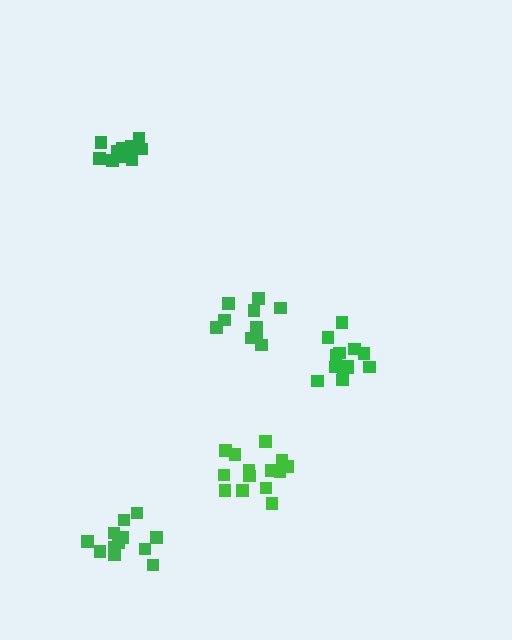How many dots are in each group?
Group 1: 12 dots, Group 2: 10 dots, Group 3: 14 dots, Group 4: 14 dots, Group 5: 12 dots (62 total).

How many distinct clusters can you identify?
There are 5 distinct clusters.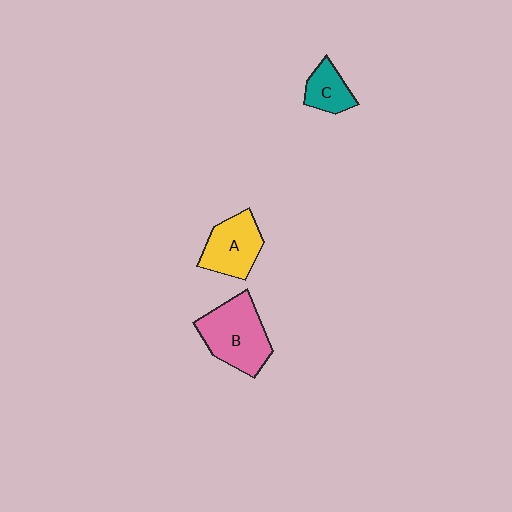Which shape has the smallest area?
Shape C (teal).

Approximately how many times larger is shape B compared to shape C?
Approximately 2.1 times.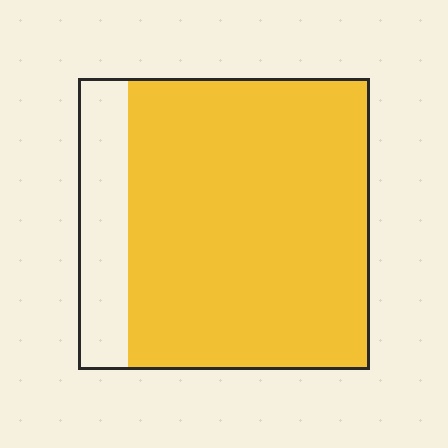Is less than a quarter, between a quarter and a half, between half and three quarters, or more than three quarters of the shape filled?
More than three quarters.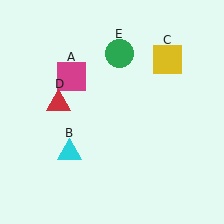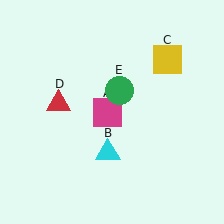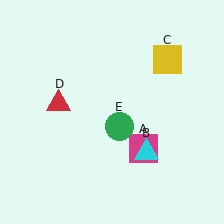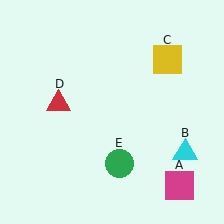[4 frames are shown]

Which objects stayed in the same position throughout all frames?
Yellow square (object C) and red triangle (object D) remained stationary.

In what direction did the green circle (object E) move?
The green circle (object E) moved down.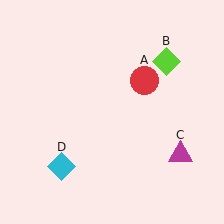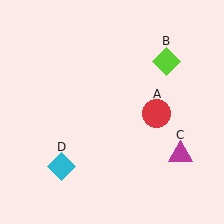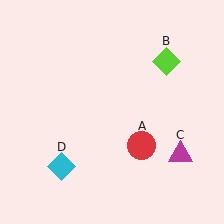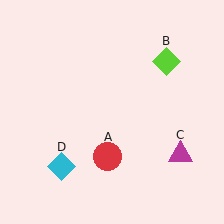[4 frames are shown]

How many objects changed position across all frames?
1 object changed position: red circle (object A).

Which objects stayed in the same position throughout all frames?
Lime diamond (object B) and magenta triangle (object C) and cyan diamond (object D) remained stationary.